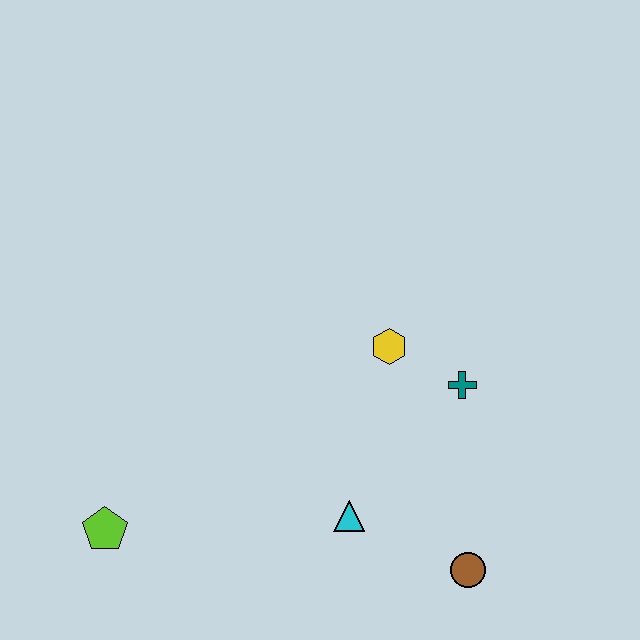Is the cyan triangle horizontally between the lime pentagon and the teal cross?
Yes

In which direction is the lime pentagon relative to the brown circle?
The lime pentagon is to the left of the brown circle.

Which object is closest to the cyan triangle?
The brown circle is closest to the cyan triangle.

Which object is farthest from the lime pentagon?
The teal cross is farthest from the lime pentagon.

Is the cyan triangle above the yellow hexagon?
No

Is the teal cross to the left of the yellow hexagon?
No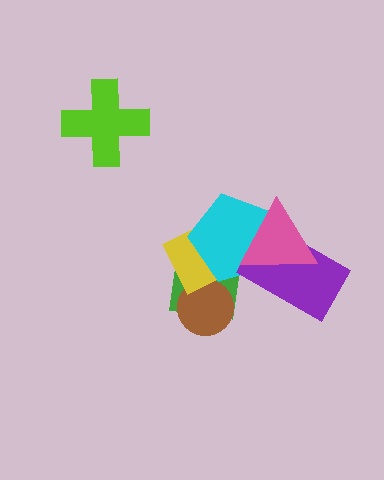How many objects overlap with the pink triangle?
2 objects overlap with the pink triangle.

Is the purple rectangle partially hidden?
Yes, it is partially covered by another shape.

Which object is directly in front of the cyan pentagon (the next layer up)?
The purple rectangle is directly in front of the cyan pentagon.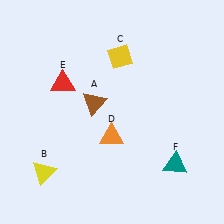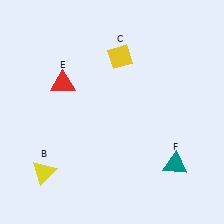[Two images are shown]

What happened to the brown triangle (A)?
The brown triangle (A) was removed in Image 2. It was in the top-left area of Image 1.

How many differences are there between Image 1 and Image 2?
There are 2 differences between the two images.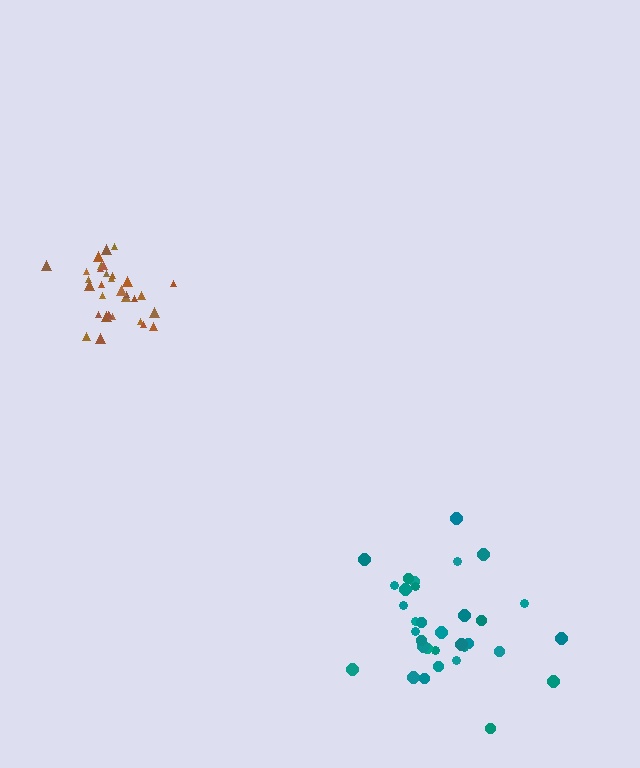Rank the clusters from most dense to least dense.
brown, teal.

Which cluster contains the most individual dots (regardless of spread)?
Brown (34).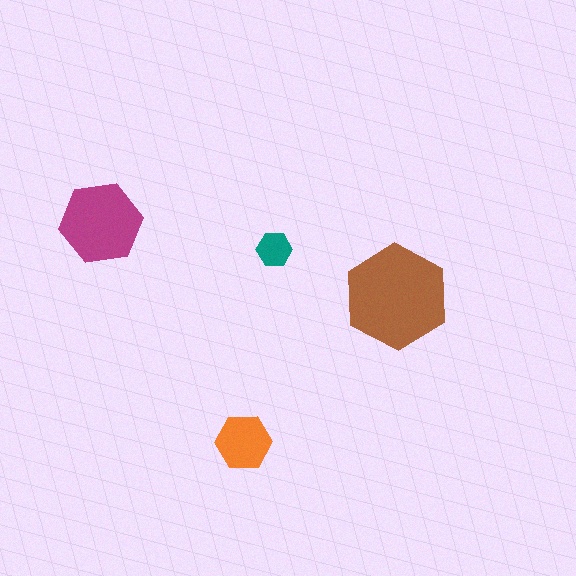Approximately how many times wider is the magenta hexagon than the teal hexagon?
About 2.5 times wider.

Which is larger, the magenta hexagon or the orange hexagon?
The magenta one.